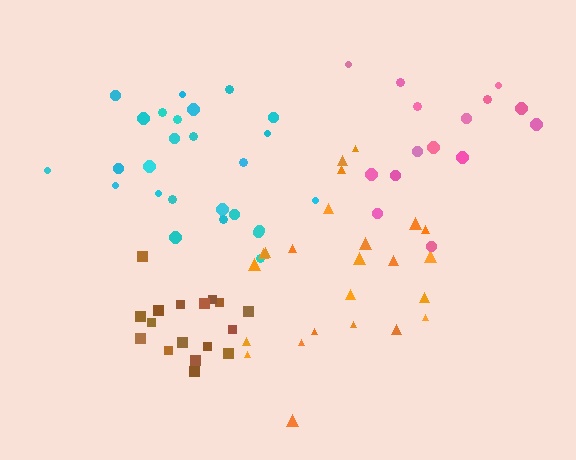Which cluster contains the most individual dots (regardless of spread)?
Cyan (26).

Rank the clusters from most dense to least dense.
brown, cyan, orange, pink.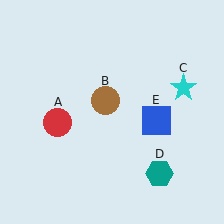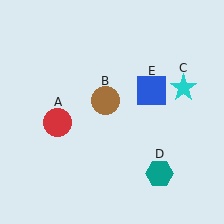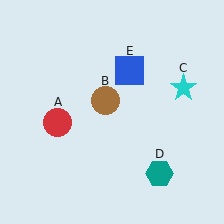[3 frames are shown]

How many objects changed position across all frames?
1 object changed position: blue square (object E).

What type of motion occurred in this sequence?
The blue square (object E) rotated counterclockwise around the center of the scene.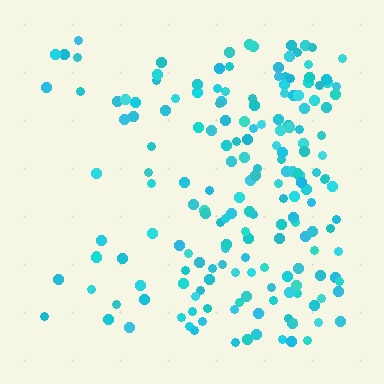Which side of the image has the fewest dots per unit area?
The left.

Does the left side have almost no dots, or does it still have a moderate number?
Still a moderate number, just noticeably fewer than the right.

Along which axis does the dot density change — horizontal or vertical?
Horizontal.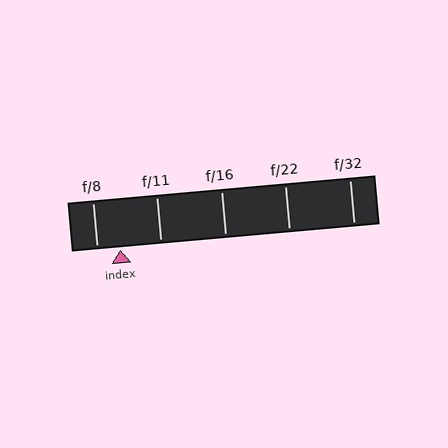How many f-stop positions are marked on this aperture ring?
There are 5 f-stop positions marked.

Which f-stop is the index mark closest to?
The index mark is closest to f/8.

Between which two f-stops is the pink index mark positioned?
The index mark is between f/8 and f/11.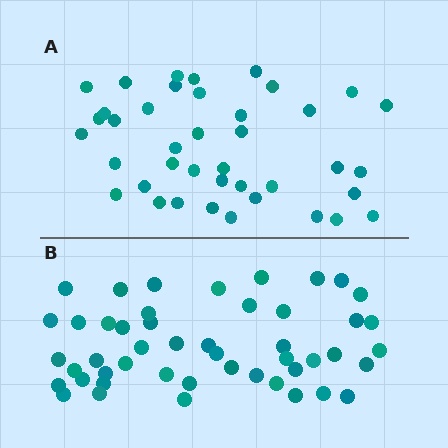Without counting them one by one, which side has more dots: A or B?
Region B (the bottom region) has more dots.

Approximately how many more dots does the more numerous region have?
Region B has roughly 8 or so more dots than region A.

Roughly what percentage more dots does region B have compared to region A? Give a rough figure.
About 20% more.